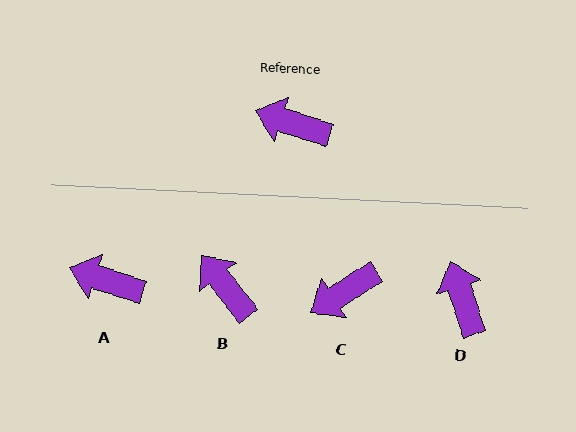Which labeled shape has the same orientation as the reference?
A.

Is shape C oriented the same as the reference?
No, it is off by about 50 degrees.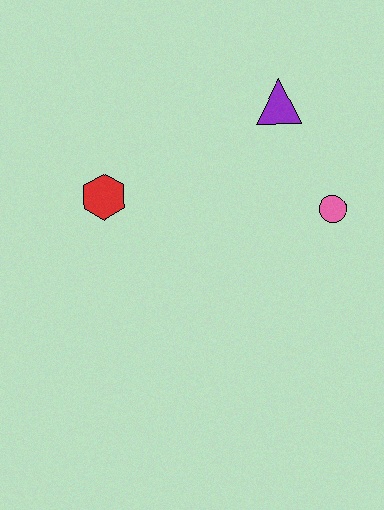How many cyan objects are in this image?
There are no cyan objects.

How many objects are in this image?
There are 3 objects.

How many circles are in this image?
There is 1 circle.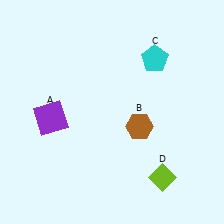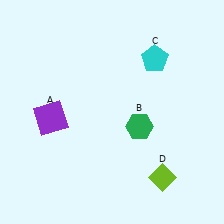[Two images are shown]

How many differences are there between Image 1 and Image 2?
There is 1 difference between the two images.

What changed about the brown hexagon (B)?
In Image 1, B is brown. In Image 2, it changed to green.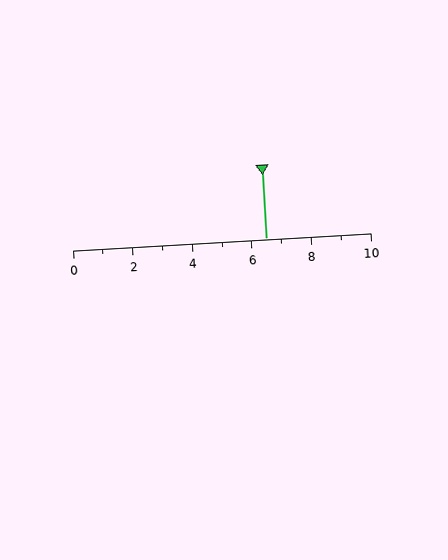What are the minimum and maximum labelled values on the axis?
The axis runs from 0 to 10.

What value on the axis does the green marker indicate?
The marker indicates approximately 6.5.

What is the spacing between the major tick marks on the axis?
The major ticks are spaced 2 apart.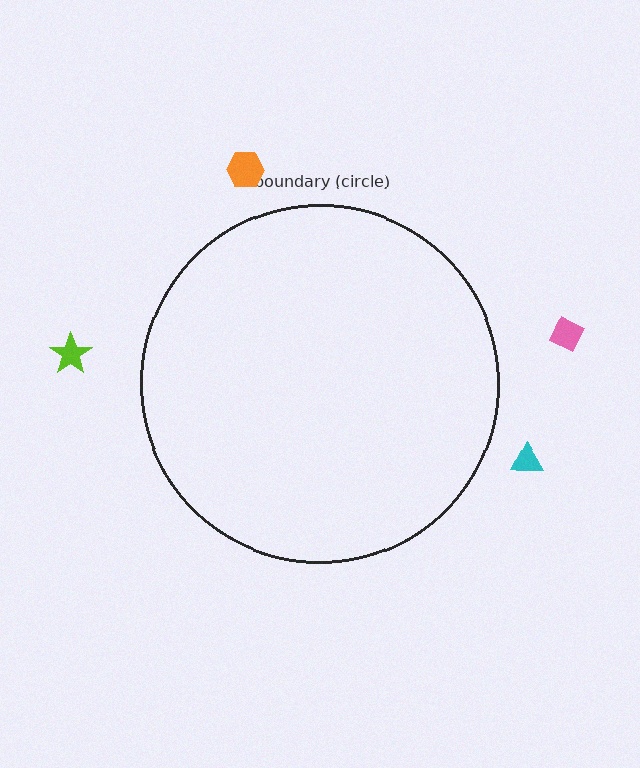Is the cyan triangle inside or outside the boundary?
Outside.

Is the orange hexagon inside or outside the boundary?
Outside.